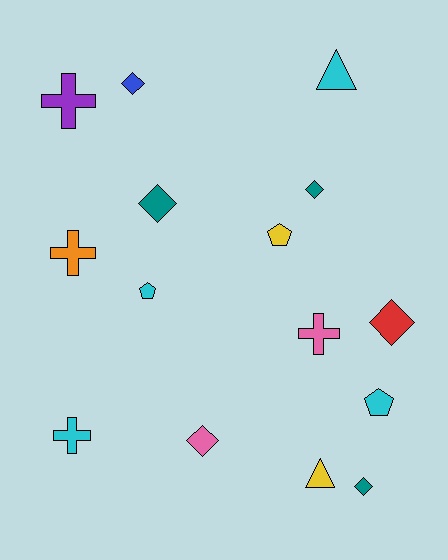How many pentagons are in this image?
There are 3 pentagons.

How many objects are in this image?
There are 15 objects.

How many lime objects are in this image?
There are no lime objects.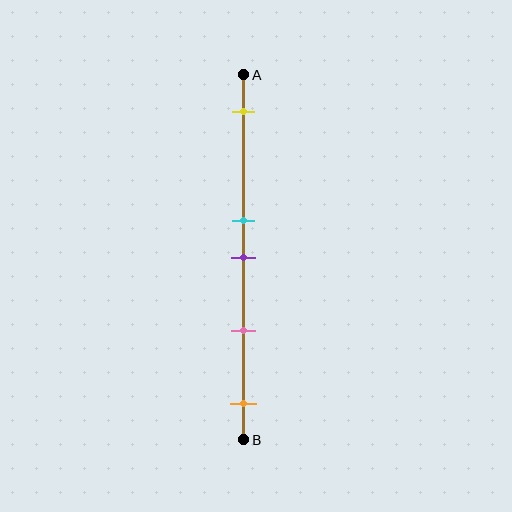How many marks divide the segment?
There are 5 marks dividing the segment.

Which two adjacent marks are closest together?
The cyan and purple marks are the closest adjacent pair.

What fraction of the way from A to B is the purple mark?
The purple mark is approximately 50% (0.5) of the way from A to B.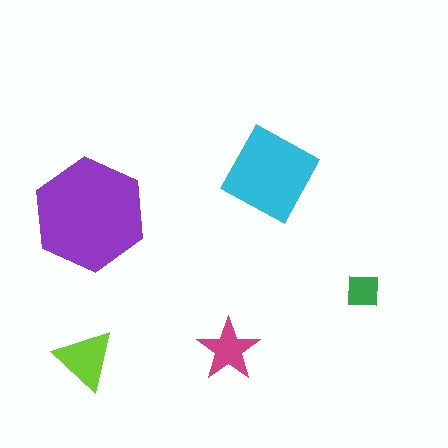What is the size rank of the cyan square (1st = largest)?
2nd.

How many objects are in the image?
There are 5 objects in the image.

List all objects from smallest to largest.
The green square, the magenta star, the lime triangle, the cyan square, the purple hexagon.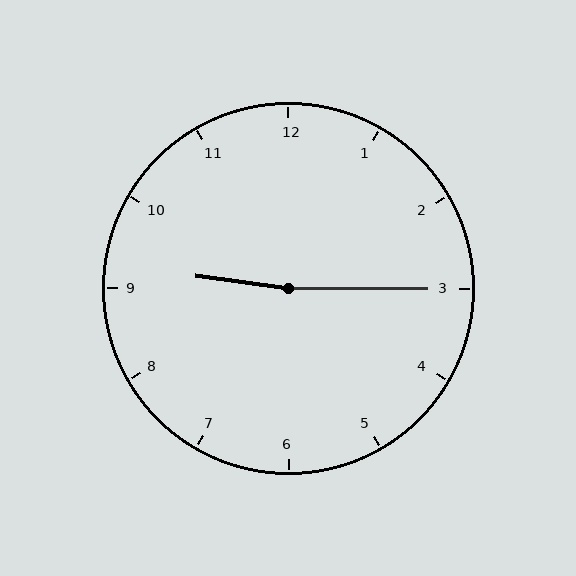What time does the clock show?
9:15.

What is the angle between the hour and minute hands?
Approximately 172 degrees.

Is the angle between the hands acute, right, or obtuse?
It is obtuse.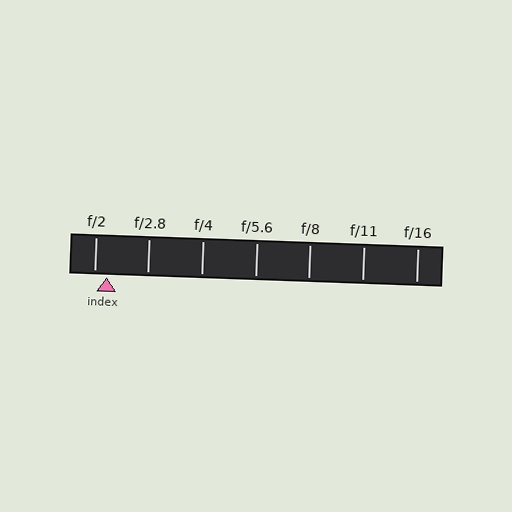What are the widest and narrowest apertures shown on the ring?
The widest aperture shown is f/2 and the narrowest is f/16.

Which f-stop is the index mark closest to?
The index mark is closest to f/2.